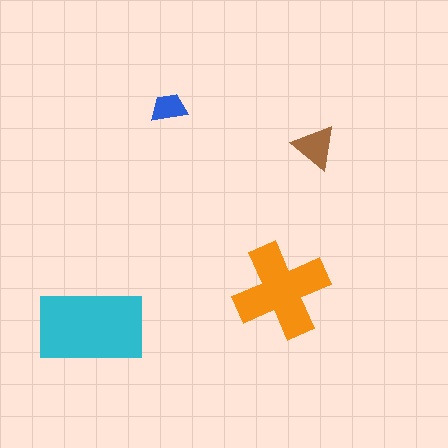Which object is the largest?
The cyan rectangle.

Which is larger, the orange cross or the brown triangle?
The orange cross.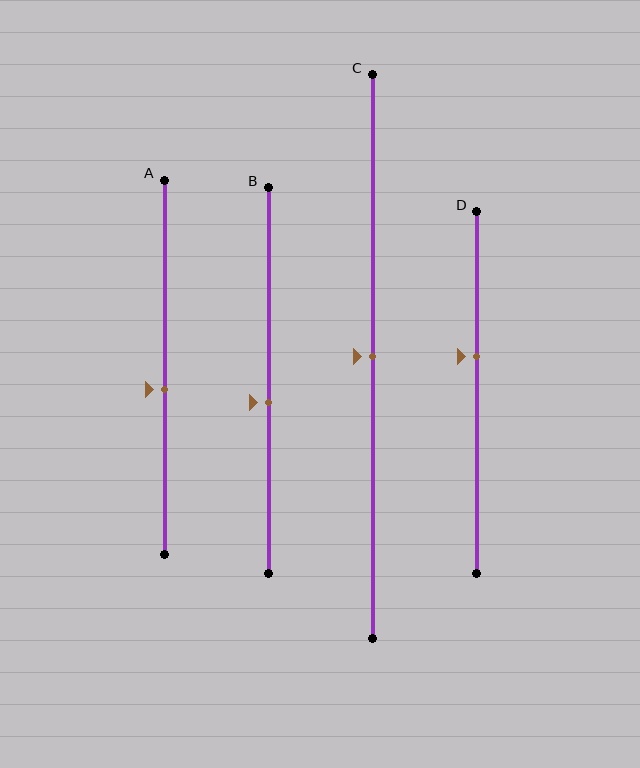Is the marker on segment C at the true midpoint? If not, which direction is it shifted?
Yes, the marker on segment C is at the true midpoint.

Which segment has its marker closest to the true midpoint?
Segment C has its marker closest to the true midpoint.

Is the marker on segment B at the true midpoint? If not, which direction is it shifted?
No, the marker on segment B is shifted downward by about 6% of the segment length.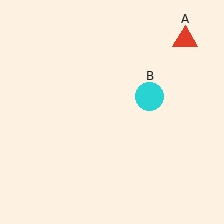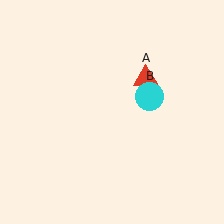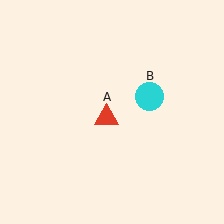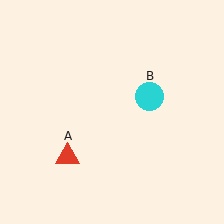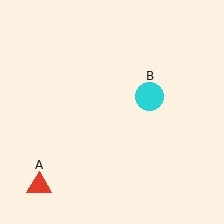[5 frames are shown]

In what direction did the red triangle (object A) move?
The red triangle (object A) moved down and to the left.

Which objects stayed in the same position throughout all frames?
Cyan circle (object B) remained stationary.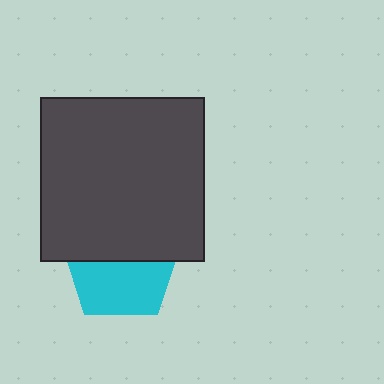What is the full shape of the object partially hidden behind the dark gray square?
The partially hidden object is a cyan pentagon.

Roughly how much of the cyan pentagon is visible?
About half of it is visible (roughly 53%).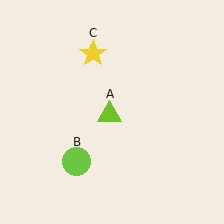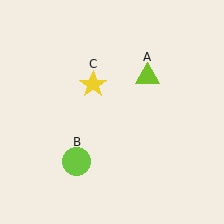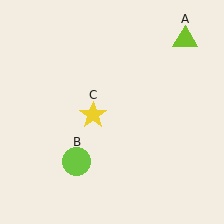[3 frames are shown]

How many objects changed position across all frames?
2 objects changed position: lime triangle (object A), yellow star (object C).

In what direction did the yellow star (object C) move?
The yellow star (object C) moved down.